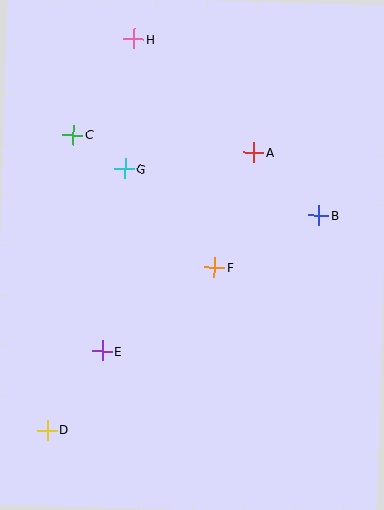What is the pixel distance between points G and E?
The distance between G and E is 184 pixels.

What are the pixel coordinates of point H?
Point H is at (134, 39).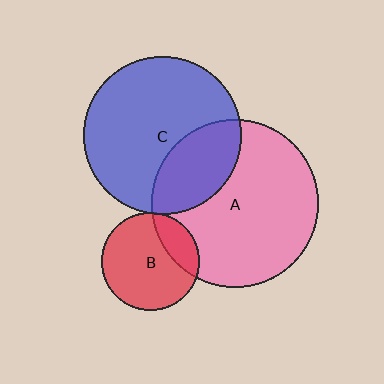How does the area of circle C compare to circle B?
Approximately 2.6 times.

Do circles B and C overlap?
Yes.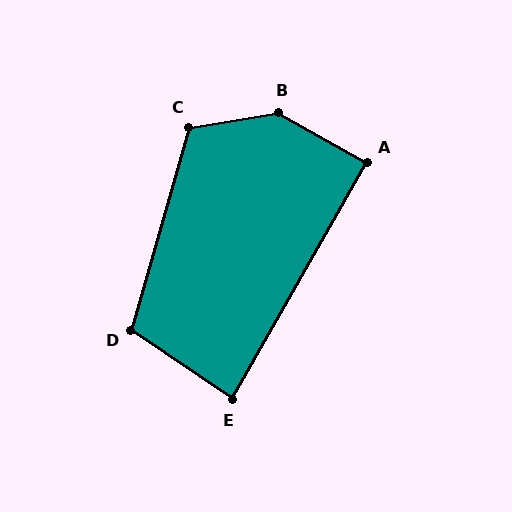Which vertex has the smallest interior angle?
E, at approximately 85 degrees.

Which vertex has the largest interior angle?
B, at approximately 141 degrees.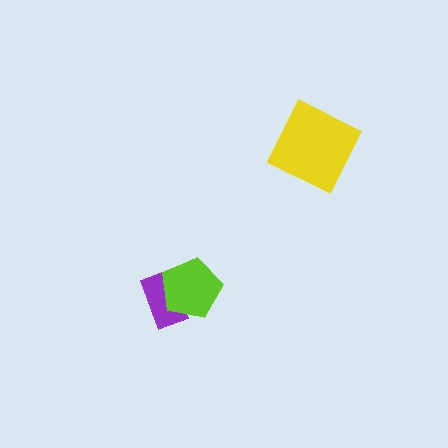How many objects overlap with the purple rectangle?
1 object overlaps with the purple rectangle.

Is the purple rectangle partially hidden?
Yes, it is partially covered by another shape.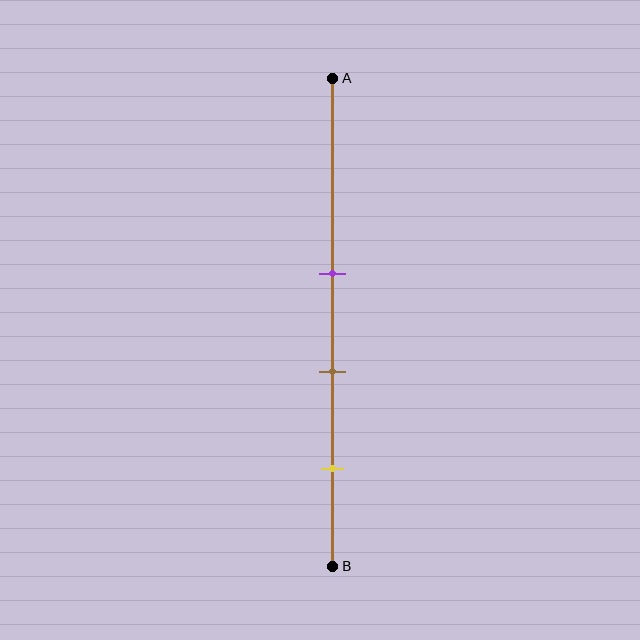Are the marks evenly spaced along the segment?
Yes, the marks are approximately evenly spaced.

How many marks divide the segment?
There are 3 marks dividing the segment.